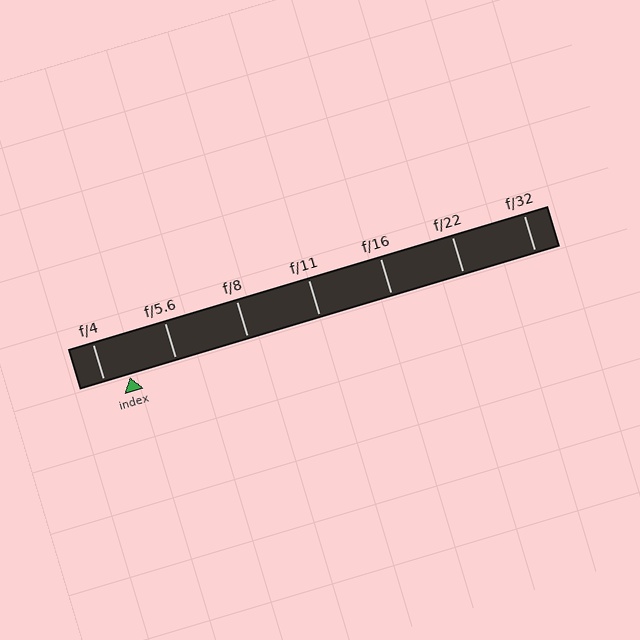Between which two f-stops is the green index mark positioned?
The index mark is between f/4 and f/5.6.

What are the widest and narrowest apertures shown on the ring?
The widest aperture shown is f/4 and the narrowest is f/32.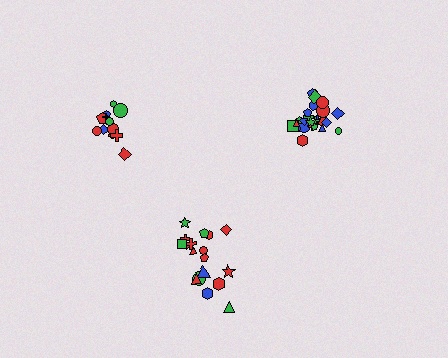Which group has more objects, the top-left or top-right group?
The top-right group.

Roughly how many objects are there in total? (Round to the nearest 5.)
Roughly 55 objects in total.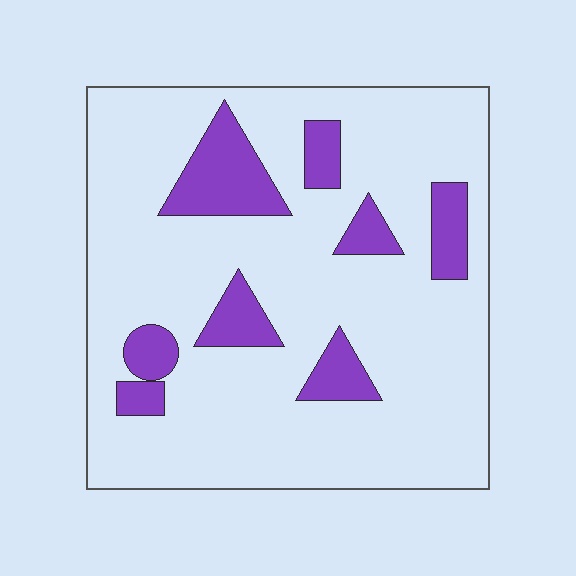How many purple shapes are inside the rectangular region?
8.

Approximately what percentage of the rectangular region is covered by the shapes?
Approximately 15%.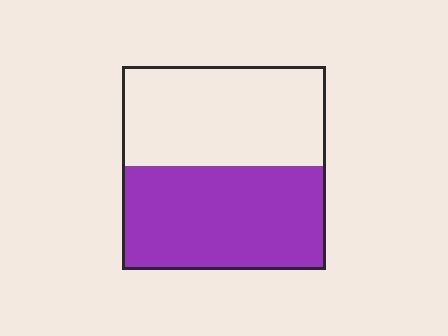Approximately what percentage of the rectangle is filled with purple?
Approximately 50%.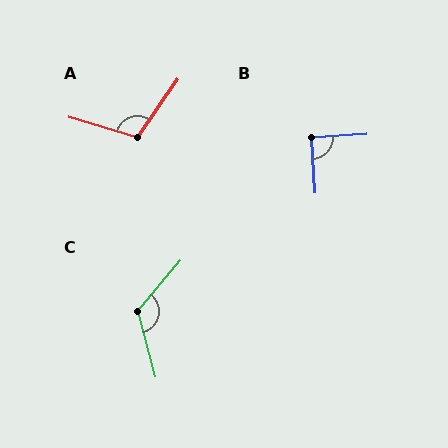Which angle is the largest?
C, at approximately 124 degrees.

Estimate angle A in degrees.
Approximately 108 degrees.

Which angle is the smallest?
B, at approximately 89 degrees.